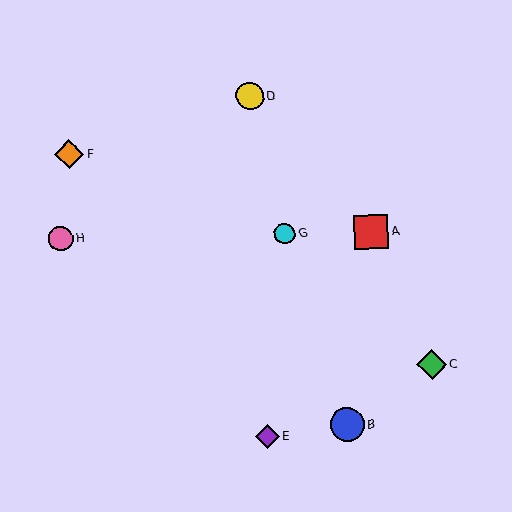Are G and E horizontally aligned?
No, G is at y≈234 and E is at y≈437.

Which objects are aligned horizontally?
Objects A, G, H are aligned horizontally.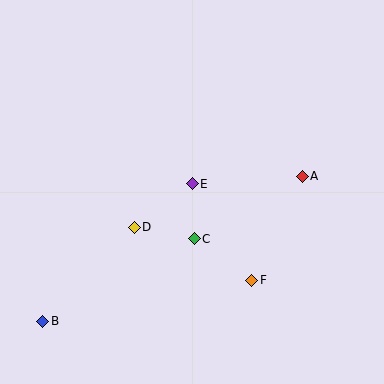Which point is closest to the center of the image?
Point E at (192, 184) is closest to the center.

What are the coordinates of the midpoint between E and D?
The midpoint between E and D is at (163, 205).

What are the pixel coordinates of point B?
Point B is at (43, 321).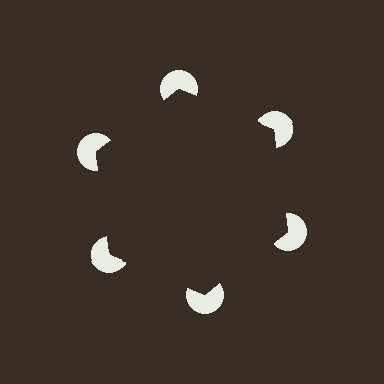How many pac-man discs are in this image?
There are 6 — one at each vertex of the illusory hexagon.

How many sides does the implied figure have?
6 sides.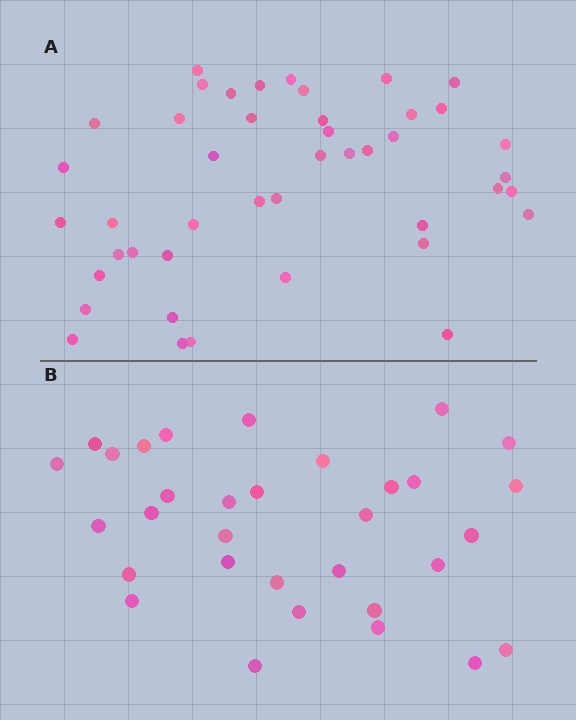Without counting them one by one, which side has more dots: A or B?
Region A (the top region) has more dots.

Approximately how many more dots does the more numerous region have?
Region A has roughly 12 or so more dots than region B.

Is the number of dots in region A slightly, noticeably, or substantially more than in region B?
Region A has noticeably more, but not dramatically so. The ratio is roughly 1.4 to 1.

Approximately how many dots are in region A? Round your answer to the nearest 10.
About 40 dots. (The exact count is 44, which rounds to 40.)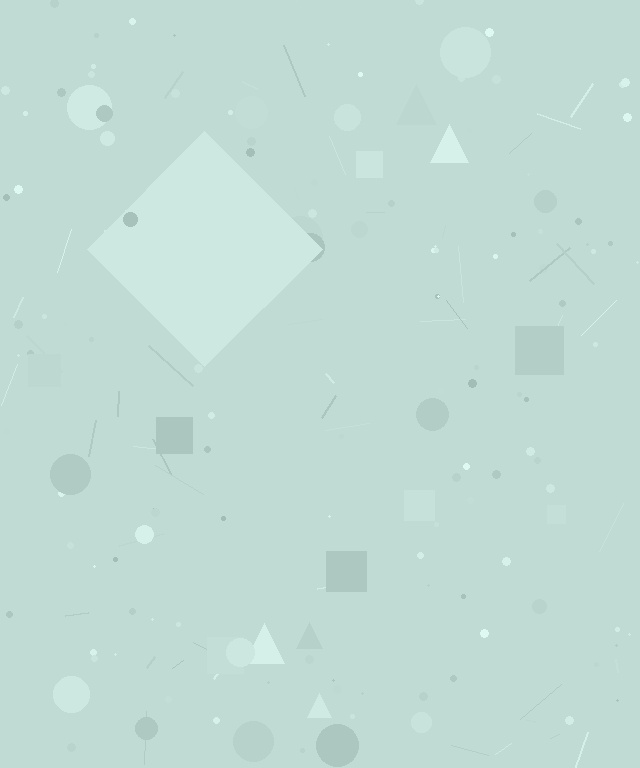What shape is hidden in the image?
A diamond is hidden in the image.